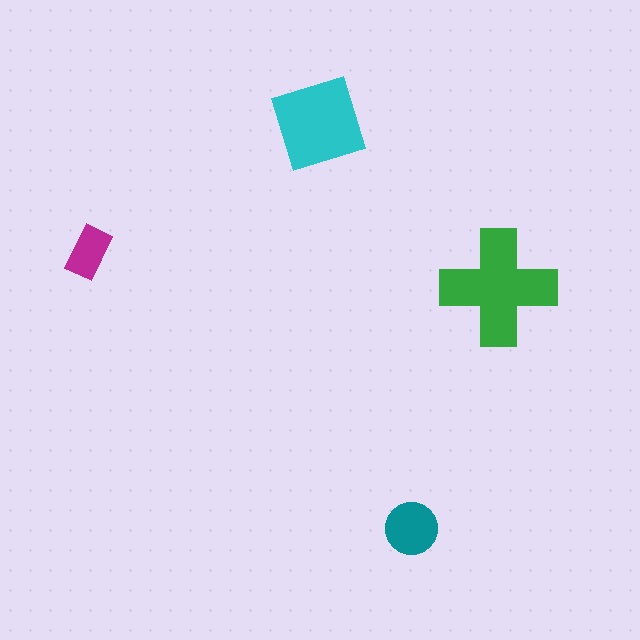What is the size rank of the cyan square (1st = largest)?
2nd.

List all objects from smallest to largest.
The magenta rectangle, the teal circle, the cyan square, the green cross.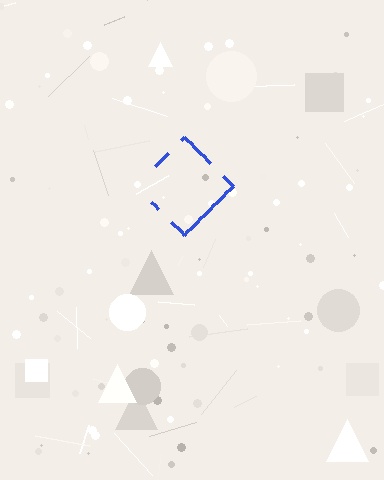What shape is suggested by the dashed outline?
The dashed outline suggests a diamond.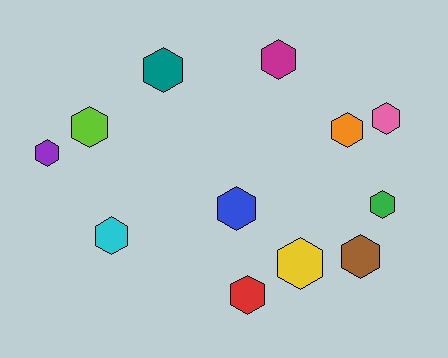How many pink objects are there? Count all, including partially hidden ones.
There is 1 pink object.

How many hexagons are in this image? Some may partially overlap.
There are 12 hexagons.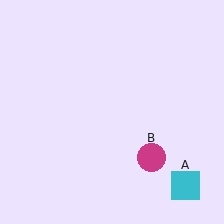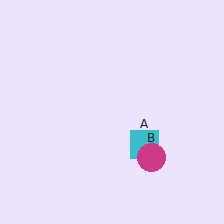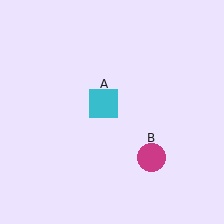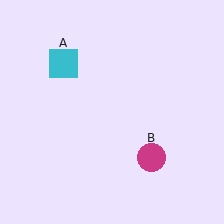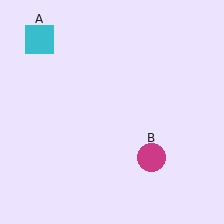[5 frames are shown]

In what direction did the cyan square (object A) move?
The cyan square (object A) moved up and to the left.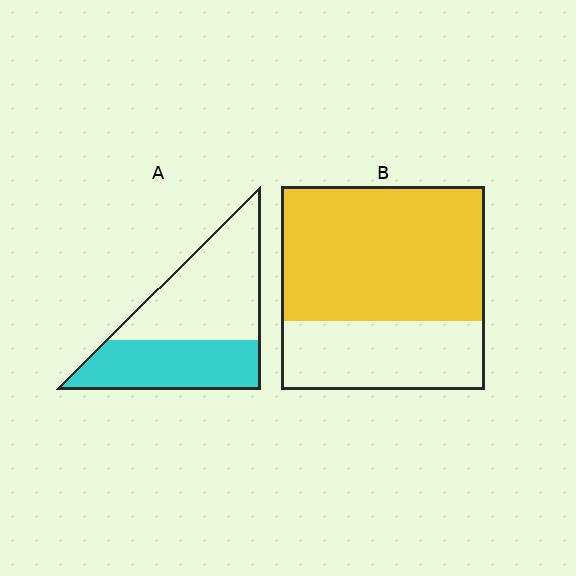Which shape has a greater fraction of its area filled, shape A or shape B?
Shape B.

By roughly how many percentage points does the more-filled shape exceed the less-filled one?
By roughly 25 percentage points (B over A).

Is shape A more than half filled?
No.